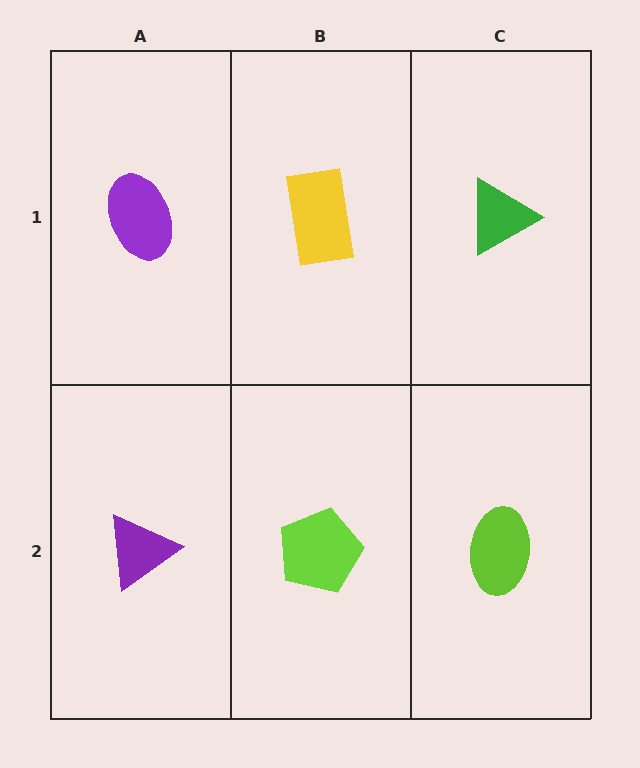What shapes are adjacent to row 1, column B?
A lime pentagon (row 2, column B), a purple ellipse (row 1, column A), a green triangle (row 1, column C).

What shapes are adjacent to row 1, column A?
A purple triangle (row 2, column A), a yellow rectangle (row 1, column B).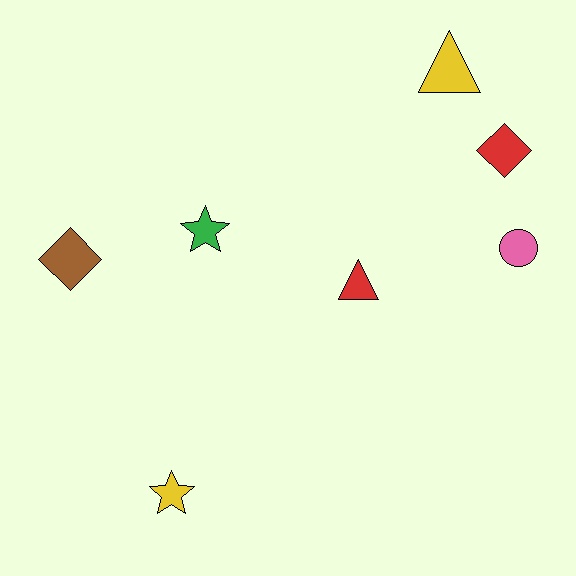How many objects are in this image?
There are 7 objects.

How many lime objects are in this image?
There are no lime objects.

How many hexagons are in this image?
There are no hexagons.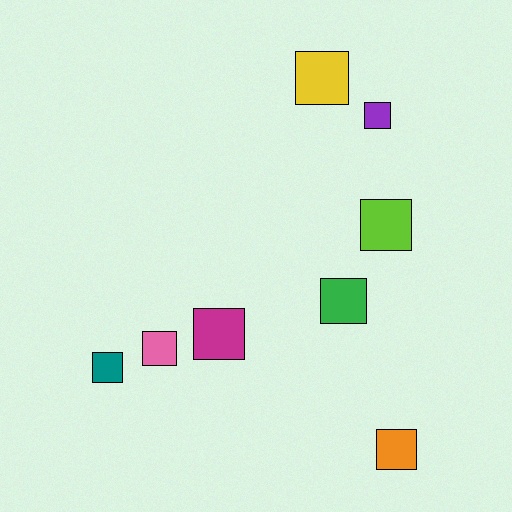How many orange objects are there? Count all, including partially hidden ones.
There is 1 orange object.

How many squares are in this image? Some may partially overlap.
There are 8 squares.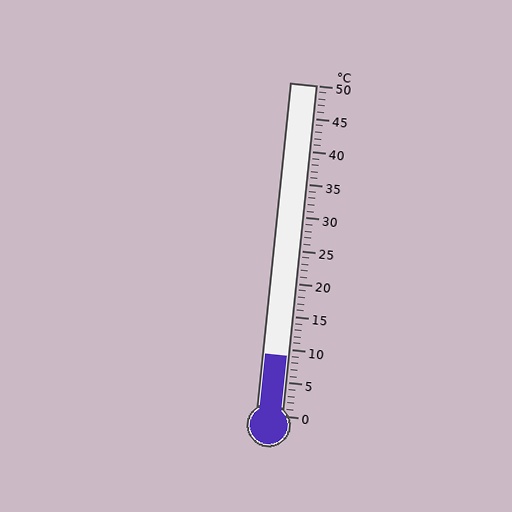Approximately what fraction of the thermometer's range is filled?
The thermometer is filled to approximately 20% of its range.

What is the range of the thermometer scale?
The thermometer scale ranges from 0°C to 50°C.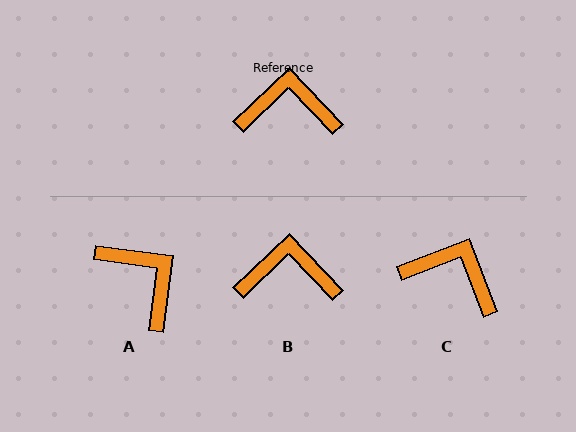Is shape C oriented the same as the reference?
No, it is off by about 23 degrees.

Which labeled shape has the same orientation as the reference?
B.